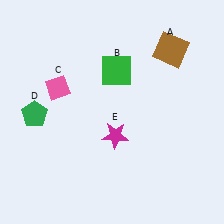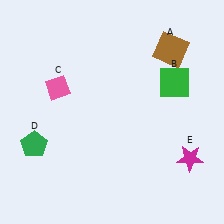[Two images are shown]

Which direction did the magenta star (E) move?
The magenta star (E) moved right.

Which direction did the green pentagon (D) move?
The green pentagon (D) moved down.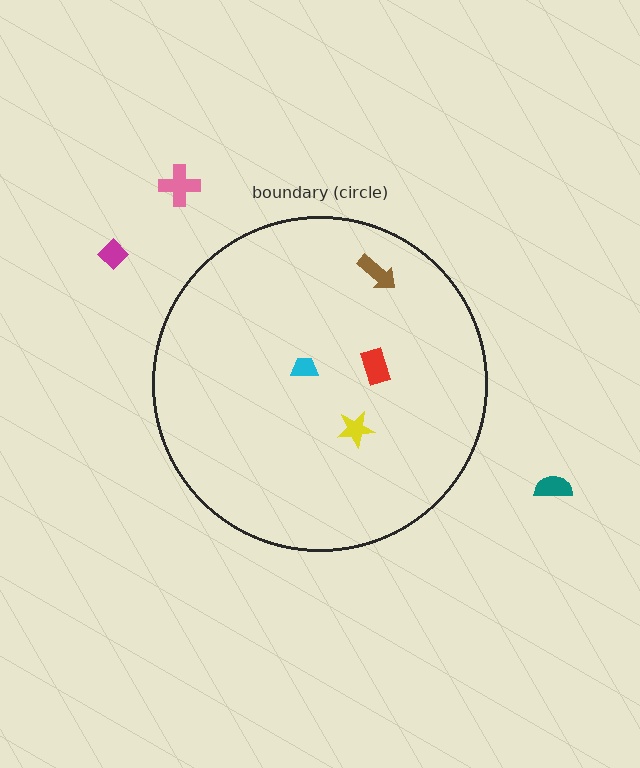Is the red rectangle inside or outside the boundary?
Inside.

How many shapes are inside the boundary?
4 inside, 3 outside.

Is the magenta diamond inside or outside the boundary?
Outside.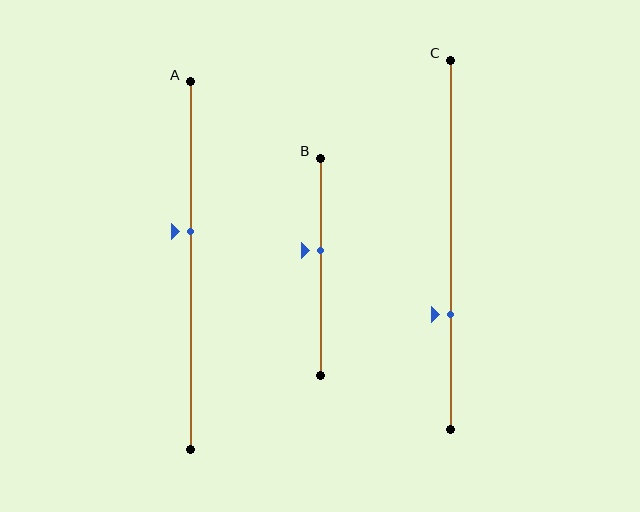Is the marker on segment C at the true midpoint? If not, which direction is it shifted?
No, the marker on segment C is shifted downward by about 19% of the segment length.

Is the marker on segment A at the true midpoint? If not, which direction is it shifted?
No, the marker on segment A is shifted upward by about 9% of the segment length.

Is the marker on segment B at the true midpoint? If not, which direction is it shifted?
No, the marker on segment B is shifted upward by about 8% of the segment length.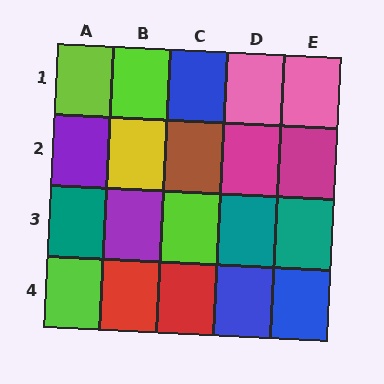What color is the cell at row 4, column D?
Blue.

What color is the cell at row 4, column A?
Lime.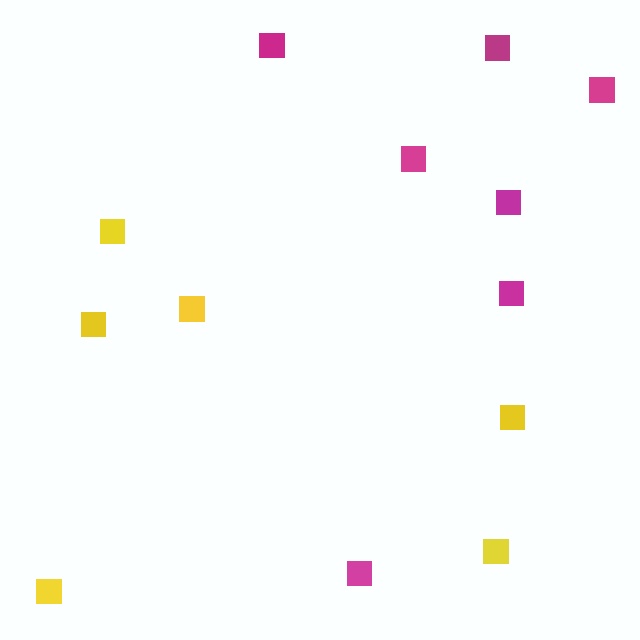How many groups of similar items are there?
There are 2 groups: one group of magenta squares (7) and one group of yellow squares (6).